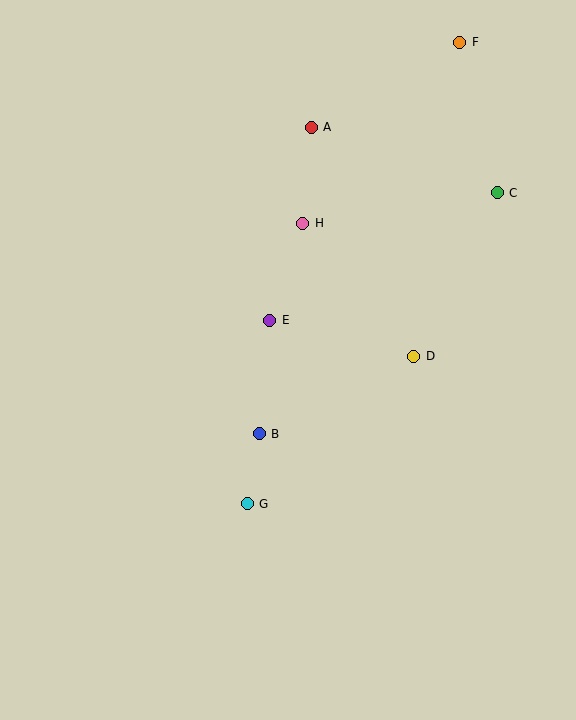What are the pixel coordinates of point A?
Point A is at (311, 127).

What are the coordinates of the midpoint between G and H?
The midpoint between G and H is at (275, 363).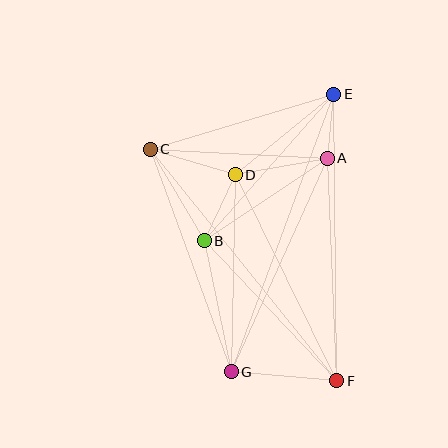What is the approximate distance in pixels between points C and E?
The distance between C and E is approximately 191 pixels.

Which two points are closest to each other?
Points A and E are closest to each other.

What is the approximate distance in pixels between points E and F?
The distance between E and F is approximately 286 pixels.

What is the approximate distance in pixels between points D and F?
The distance between D and F is approximately 229 pixels.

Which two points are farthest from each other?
Points C and F are farthest from each other.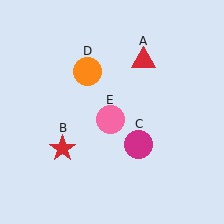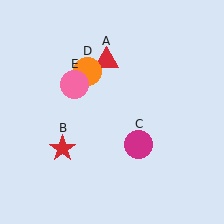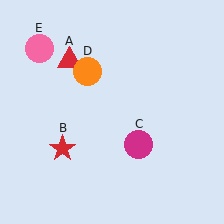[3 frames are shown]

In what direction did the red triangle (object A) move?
The red triangle (object A) moved left.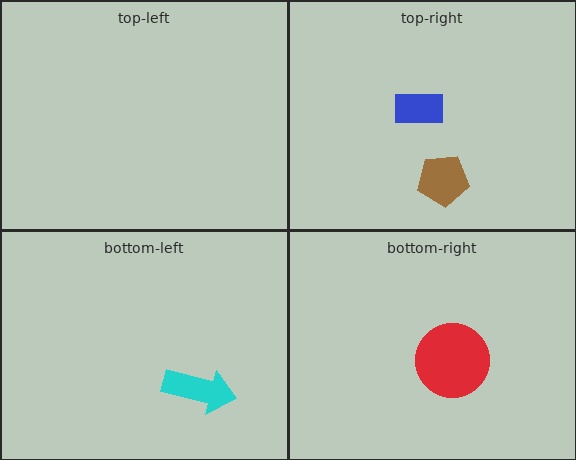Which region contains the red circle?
The bottom-right region.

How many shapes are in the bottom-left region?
1.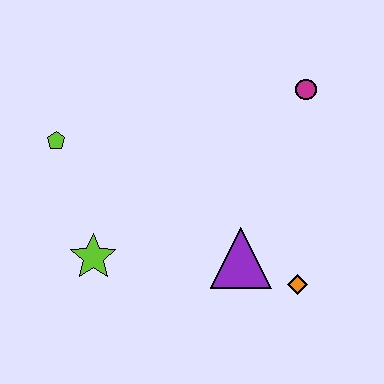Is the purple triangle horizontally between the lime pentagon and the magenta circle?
Yes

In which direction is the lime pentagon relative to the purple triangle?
The lime pentagon is to the left of the purple triangle.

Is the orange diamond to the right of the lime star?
Yes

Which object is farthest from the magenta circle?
The lime star is farthest from the magenta circle.